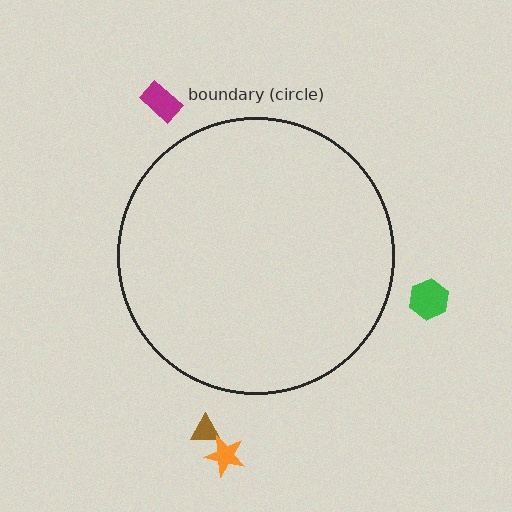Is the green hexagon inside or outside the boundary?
Outside.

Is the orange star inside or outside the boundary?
Outside.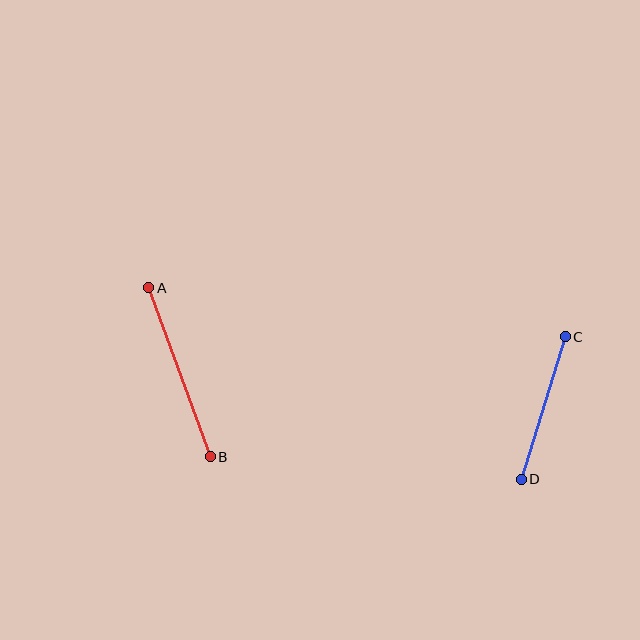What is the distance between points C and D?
The distance is approximately 149 pixels.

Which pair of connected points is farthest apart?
Points A and B are farthest apart.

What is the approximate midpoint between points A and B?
The midpoint is at approximately (179, 372) pixels.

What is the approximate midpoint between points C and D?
The midpoint is at approximately (543, 408) pixels.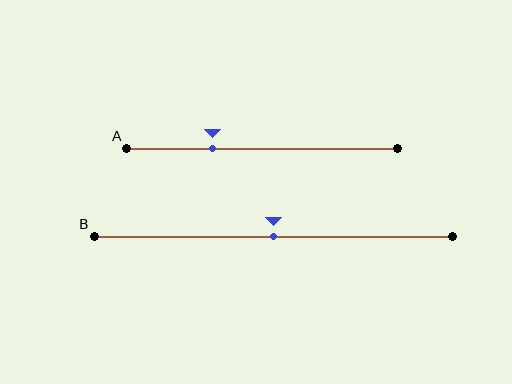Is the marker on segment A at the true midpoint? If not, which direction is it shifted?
No, the marker on segment A is shifted to the left by about 18% of the segment length.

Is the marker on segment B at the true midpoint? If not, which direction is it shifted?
Yes, the marker on segment B is at the true midpoint.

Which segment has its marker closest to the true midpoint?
Segment B has its marker closest to the true midpoint.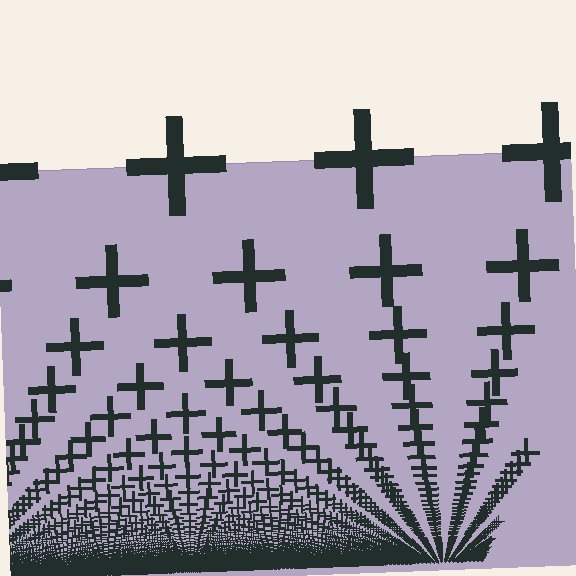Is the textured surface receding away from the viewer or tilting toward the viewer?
The surface appears to tilt toward the viewer. Texture elements get larger and sparser toward the top.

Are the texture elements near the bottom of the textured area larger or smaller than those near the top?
Smaller. The gradient is inverted — elements near the bottom are smaller and denser.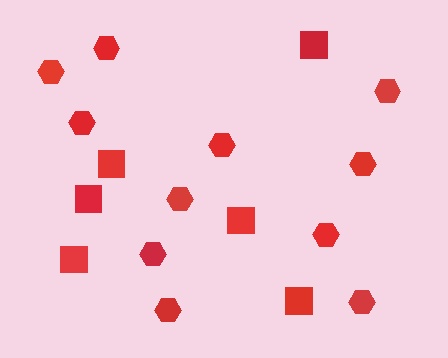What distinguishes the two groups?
There are 2 groups: one group of hexagons (11) and one group of squares (6).